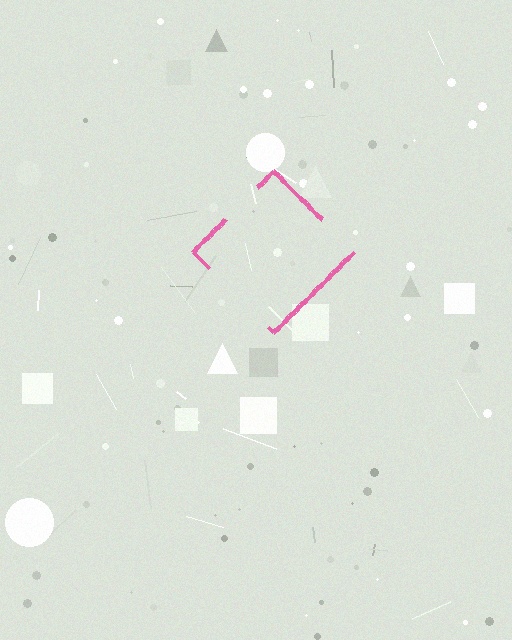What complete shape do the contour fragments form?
The contour fragments form a diamond.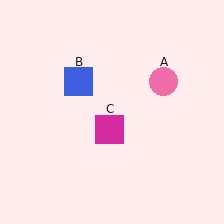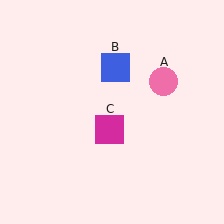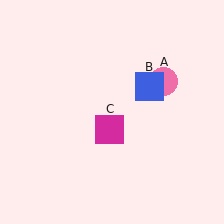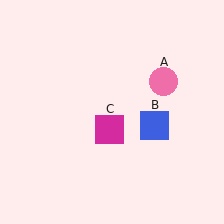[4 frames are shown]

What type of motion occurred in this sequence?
The blue square (object B) rotated clockwise around the center of the scene.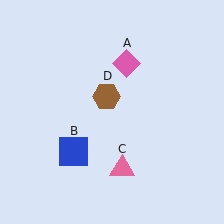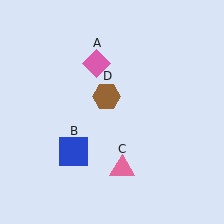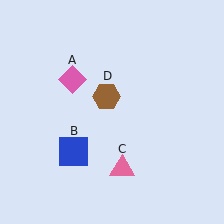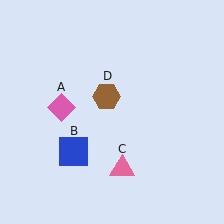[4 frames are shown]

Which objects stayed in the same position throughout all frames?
Blue square (object B) and pink triangle (object C) and brown hexagon (object D) remained stationary.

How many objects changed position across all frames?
1 object changed position: pink diamond (object A).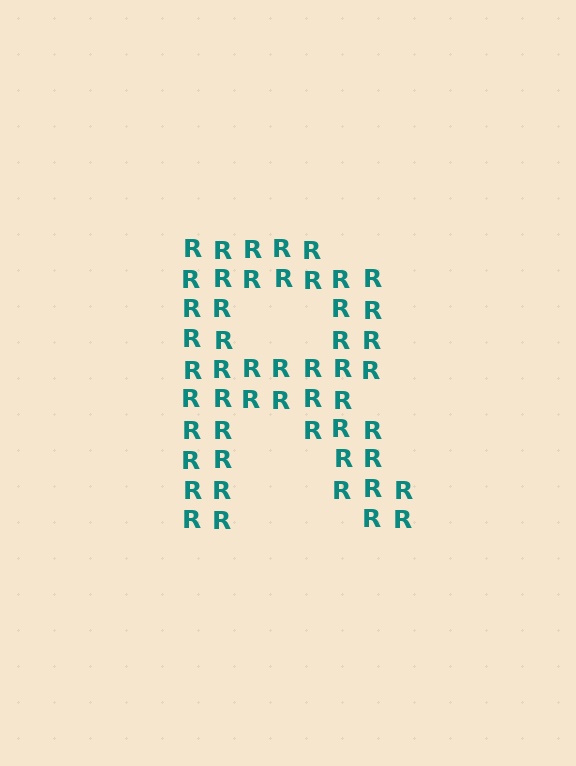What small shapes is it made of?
It is made of small letter R's.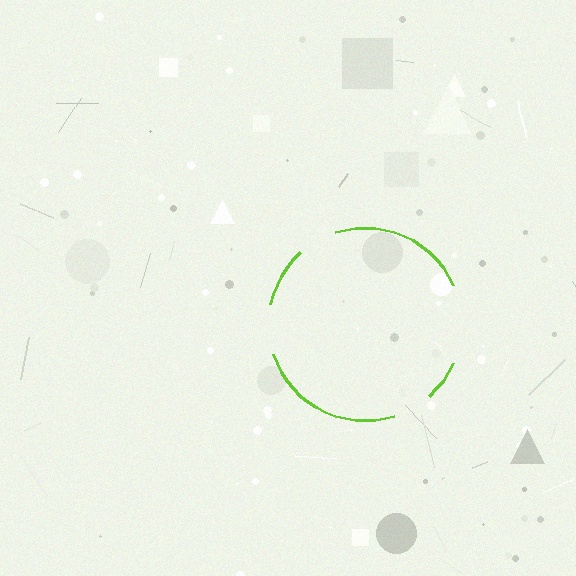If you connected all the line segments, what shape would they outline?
They would outline a circle.